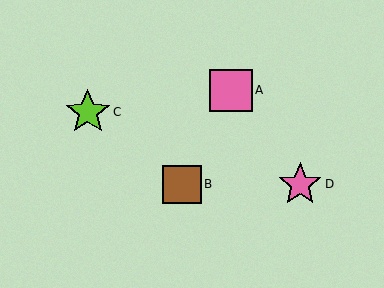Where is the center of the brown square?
The center of the brown square is at (182, 184).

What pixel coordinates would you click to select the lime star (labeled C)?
Click at (88, 112) to select the lime star C.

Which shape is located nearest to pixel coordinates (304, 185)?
The pink star (labeled D) at (300, 184) is nearest to that location.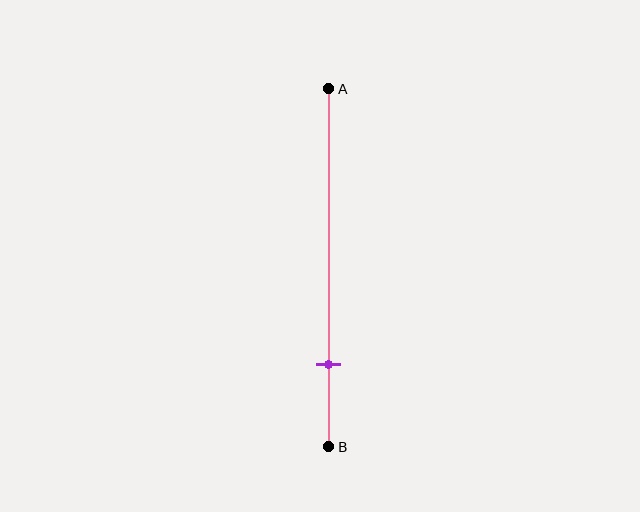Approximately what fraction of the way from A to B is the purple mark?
The purple mark is approximately 75% of the way from A to B.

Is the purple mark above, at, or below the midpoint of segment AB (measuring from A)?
The purple mark is below the midpoint of segment AB.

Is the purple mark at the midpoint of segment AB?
No, the mark is at about 75% from A, not at the 50% midpoint.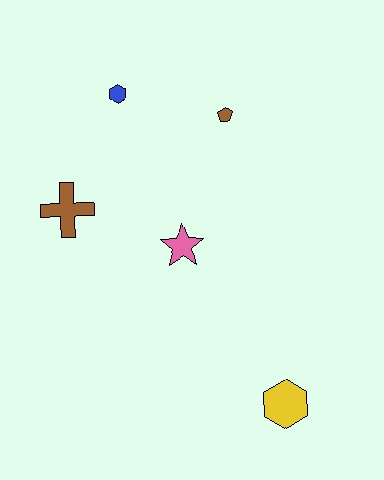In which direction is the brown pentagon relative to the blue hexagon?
The brown pentagon is to the right of the blue hexagon.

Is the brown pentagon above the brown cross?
Yes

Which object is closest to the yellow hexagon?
The pink star is closest to the yellow hexagon.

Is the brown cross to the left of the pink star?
Yes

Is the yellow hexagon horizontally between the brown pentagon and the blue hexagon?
No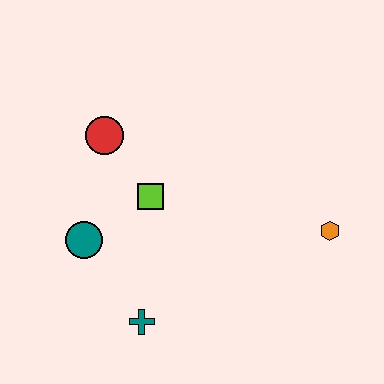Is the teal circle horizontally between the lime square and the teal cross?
No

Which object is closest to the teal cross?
The teal circle is closest to the teal cross.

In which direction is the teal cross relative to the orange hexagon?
The teal cross is to the left of the orange hexagon.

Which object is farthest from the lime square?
The orange hexagon is farthest from the lime square.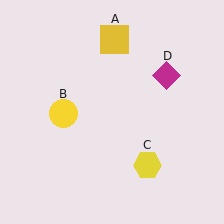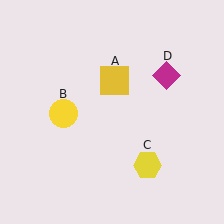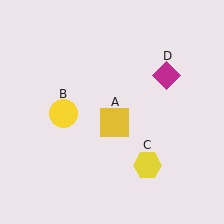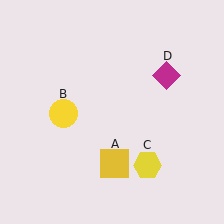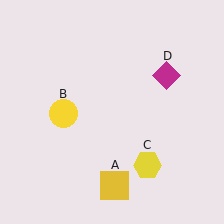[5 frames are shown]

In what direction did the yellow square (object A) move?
The yellow square (object A) moved down.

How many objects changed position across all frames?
1 object changed position: yellow square (object A).